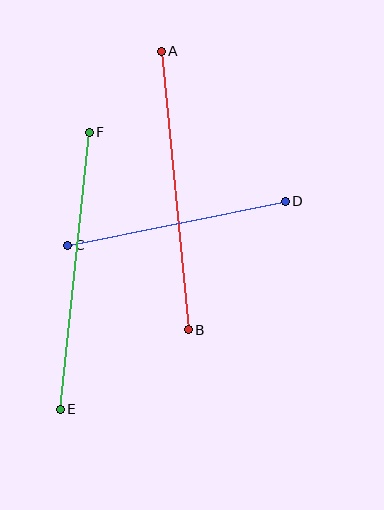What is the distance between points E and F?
The distance is approximately 279 pixels.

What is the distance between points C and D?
The distance is approximately 222 pixels.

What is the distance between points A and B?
The distance is approximately 280 pixels.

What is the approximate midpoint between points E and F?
The midpoint is at approximately (75, 271) pixels.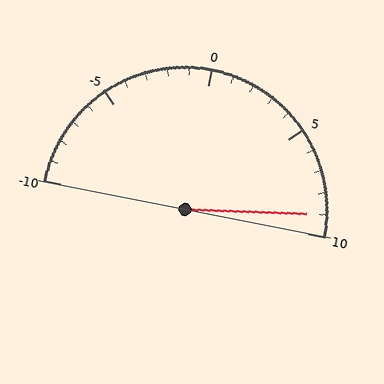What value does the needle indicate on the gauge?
The needle indicates approximately 9.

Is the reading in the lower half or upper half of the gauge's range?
The reading is in the upper half of the range (-10 to 10).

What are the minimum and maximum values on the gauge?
The gauge ranges from -10 to 10.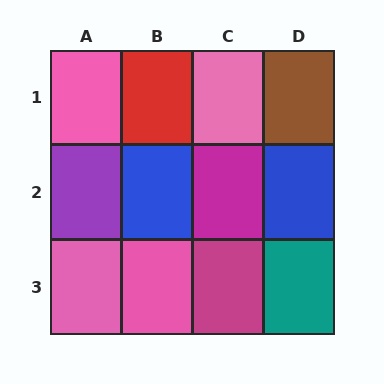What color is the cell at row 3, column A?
Pink.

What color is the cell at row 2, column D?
Blue.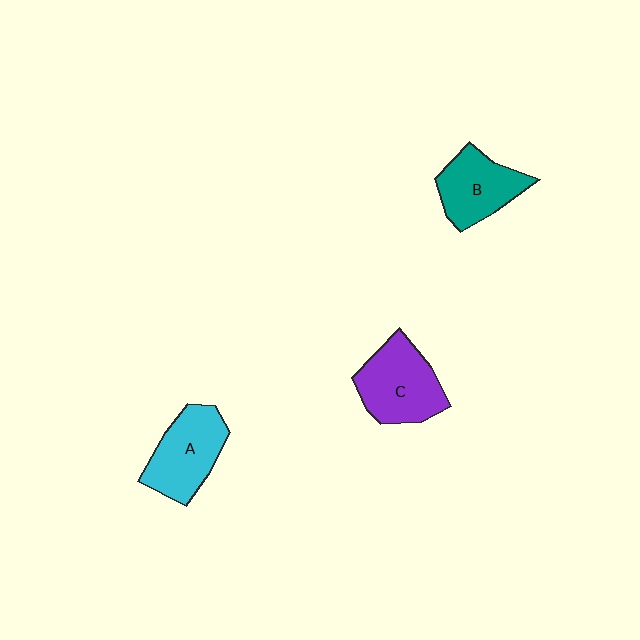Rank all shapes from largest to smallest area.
From largest to smallest: C (purple), A (cyan), B (teal).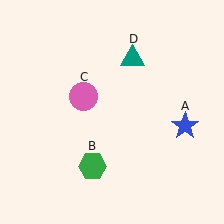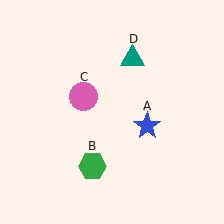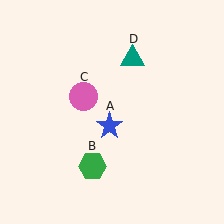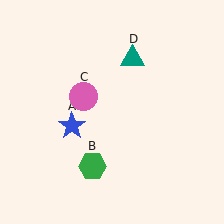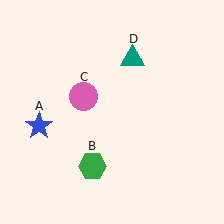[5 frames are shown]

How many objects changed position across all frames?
1 object changed position: blue star (object A).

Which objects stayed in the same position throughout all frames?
Green hexagon (object B) and pink circle (object C) and teal triangle (object D) remained stationary.